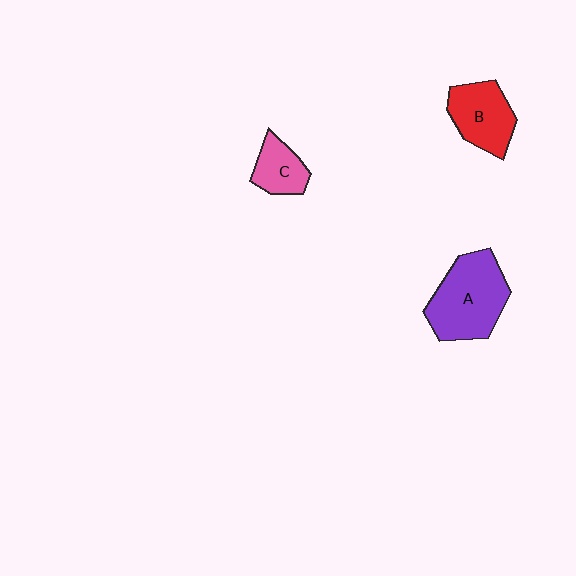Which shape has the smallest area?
Shape C (pink).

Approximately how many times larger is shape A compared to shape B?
Approximately 1.5 times.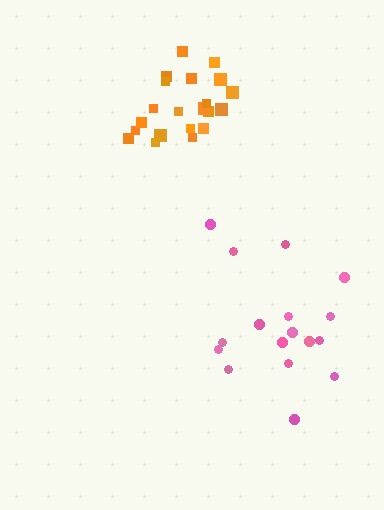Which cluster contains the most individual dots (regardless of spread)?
Orange (22).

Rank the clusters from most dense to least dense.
orange, pink.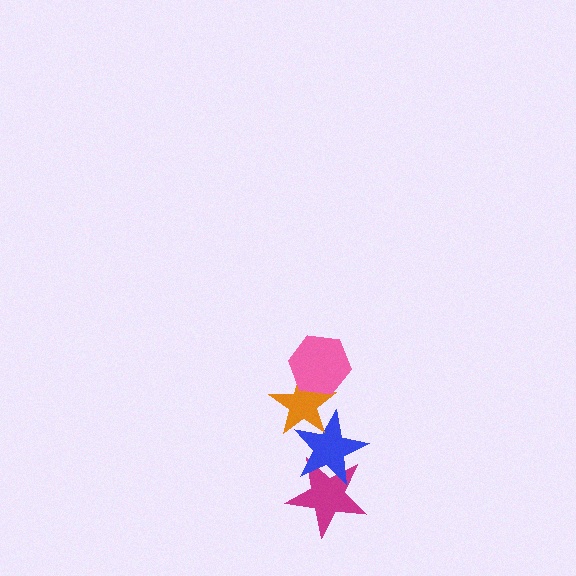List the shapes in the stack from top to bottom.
From top to bottom: the pink hexagon, the orange star, the blue star, the magenta star.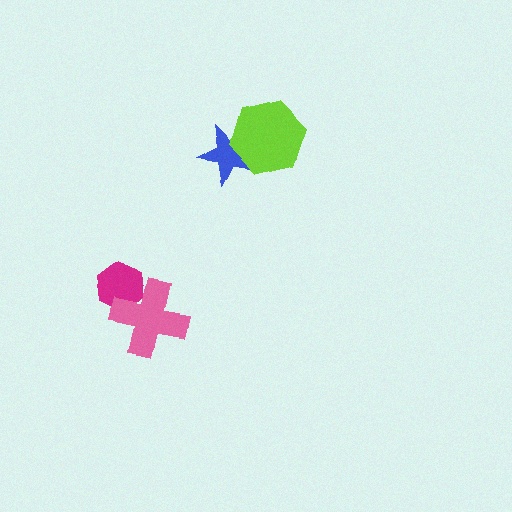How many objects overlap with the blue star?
1 object overlaps with the blue star.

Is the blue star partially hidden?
Yes, it is partially covered by another shape.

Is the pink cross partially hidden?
No, no other shape covers it.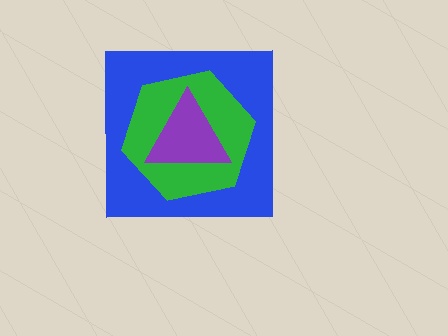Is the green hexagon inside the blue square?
Yes.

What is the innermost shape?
The purple triangle.